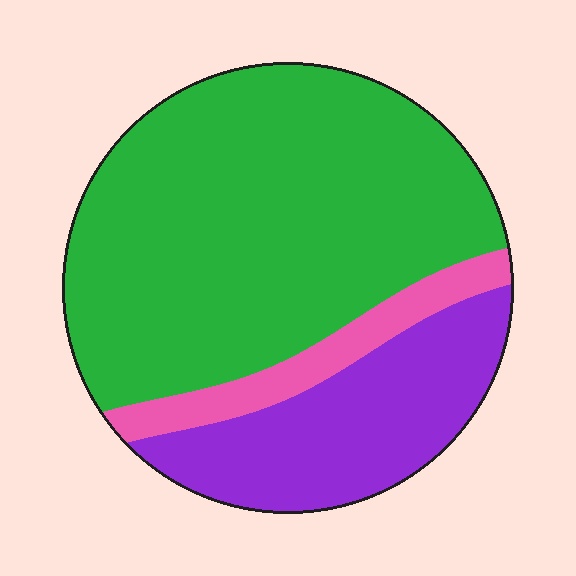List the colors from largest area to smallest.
From largest to smallest: green, purple, pink.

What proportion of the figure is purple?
Purple takes up about one quarter (1/4) of the figure.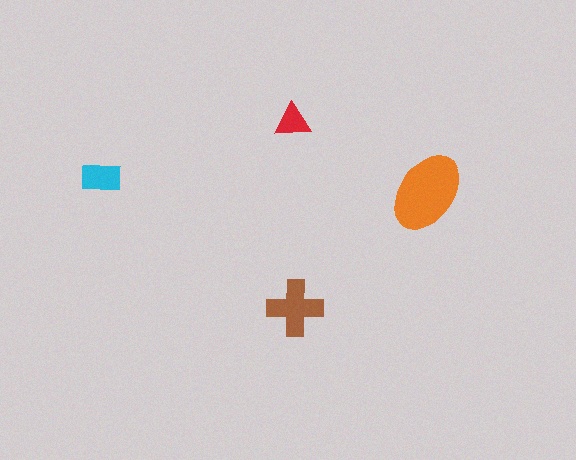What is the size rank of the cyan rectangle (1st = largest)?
3rd.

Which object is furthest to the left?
The cyan rectangle is leftmost.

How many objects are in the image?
There are 4 objects in the image.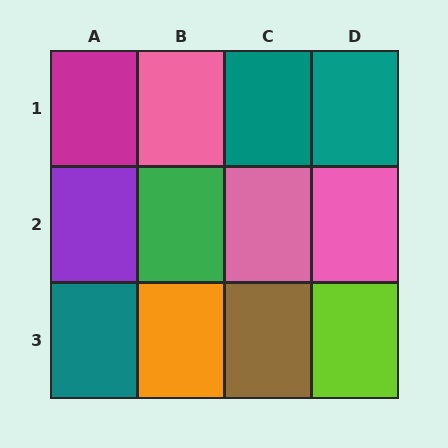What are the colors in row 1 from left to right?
Magenta, pink, teal, teal.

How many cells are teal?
3 cells are teal.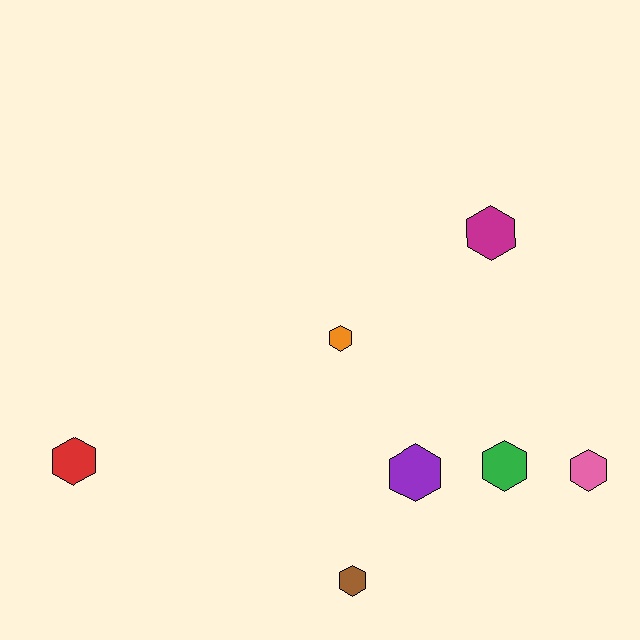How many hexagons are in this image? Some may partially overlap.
There are 7 hexagons.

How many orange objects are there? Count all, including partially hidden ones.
There is 1 orange object.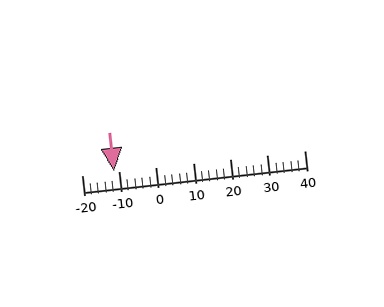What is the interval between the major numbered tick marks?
The major tick marks are spaced 10 units apart.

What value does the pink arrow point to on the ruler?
The pink arrow points to approximately -11.